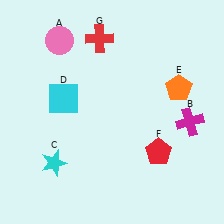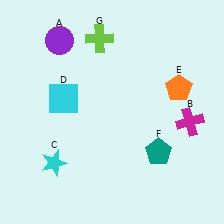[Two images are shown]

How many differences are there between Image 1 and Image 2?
There are 3 differences between the two images.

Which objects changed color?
A changed from pink to purple. F changed from red to teal. G changed from red to lime.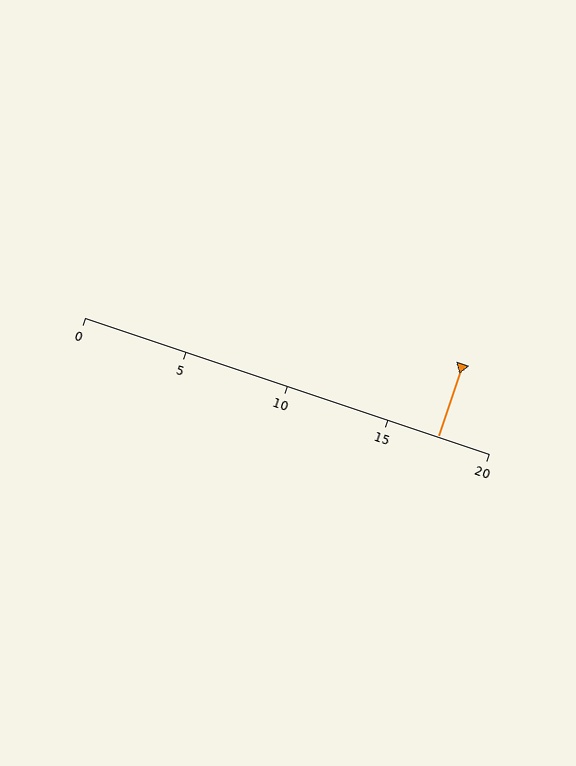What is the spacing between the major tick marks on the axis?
The major ticks are spaced 5 apart.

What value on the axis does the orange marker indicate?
The marker indicates approximately 17.5.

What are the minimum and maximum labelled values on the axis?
The axis runs from 0 to 20.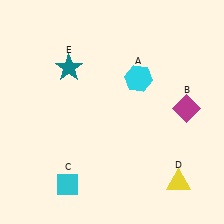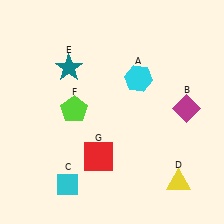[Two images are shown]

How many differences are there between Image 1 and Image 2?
There are 2 differences between the two images.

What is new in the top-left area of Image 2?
A lime pentagon (F) was added in the top-left area of Image 2.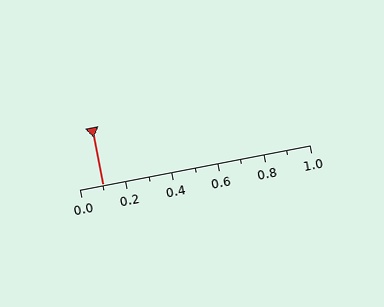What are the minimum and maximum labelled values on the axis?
The axis runs from 0.0 to 1.0.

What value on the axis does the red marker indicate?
The marker indicates approximately 0.1.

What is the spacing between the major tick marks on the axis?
The major ticks are spaced 0.2 apart.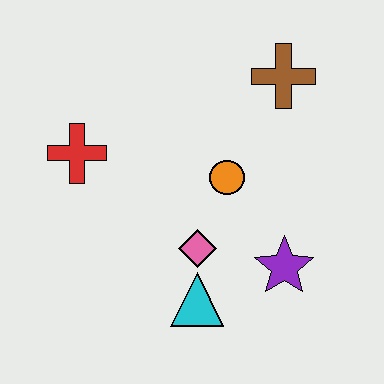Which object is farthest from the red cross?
The purple star is farthest from the red cross.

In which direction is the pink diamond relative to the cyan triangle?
The pink diamond is above the cyan triangle.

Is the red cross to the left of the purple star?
Yes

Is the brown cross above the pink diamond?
Yes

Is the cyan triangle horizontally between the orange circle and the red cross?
Yes